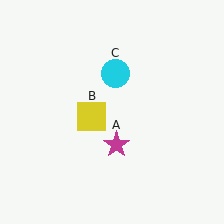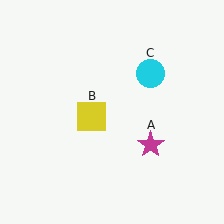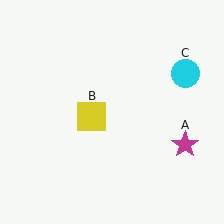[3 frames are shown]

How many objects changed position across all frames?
2 objects changed position: magenta star (object A), cyan circle (object C).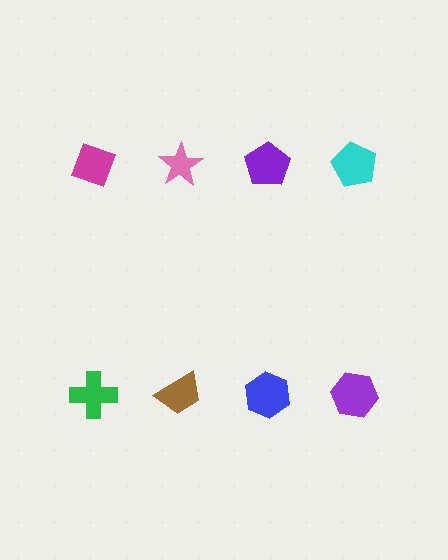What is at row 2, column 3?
A blue hexagon.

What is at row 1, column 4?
A cyan pentagon.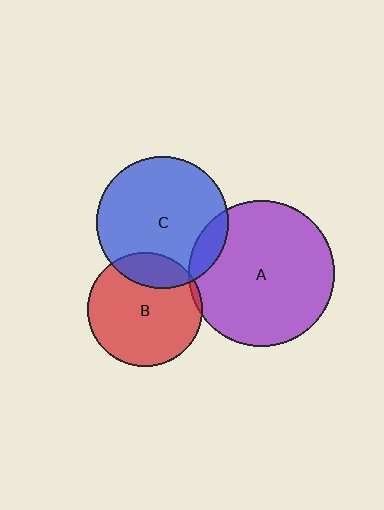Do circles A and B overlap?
Yes.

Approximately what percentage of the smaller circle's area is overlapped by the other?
Approximately 5%.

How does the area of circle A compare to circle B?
Approximately 1.6 times.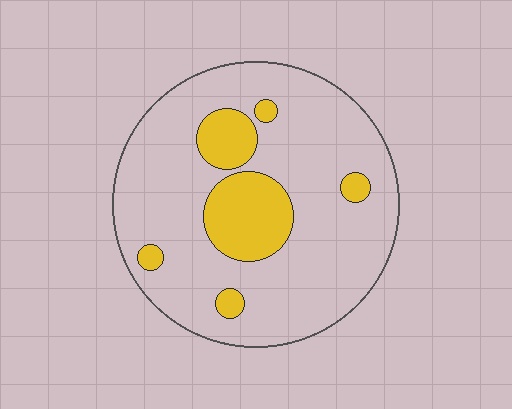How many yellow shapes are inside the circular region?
6.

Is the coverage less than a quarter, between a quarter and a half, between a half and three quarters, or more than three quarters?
Less than a quarter.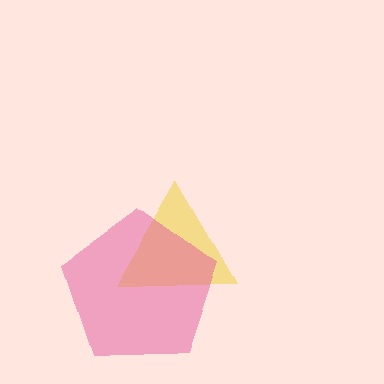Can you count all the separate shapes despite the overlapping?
Yes, there are 2 separate shapes.